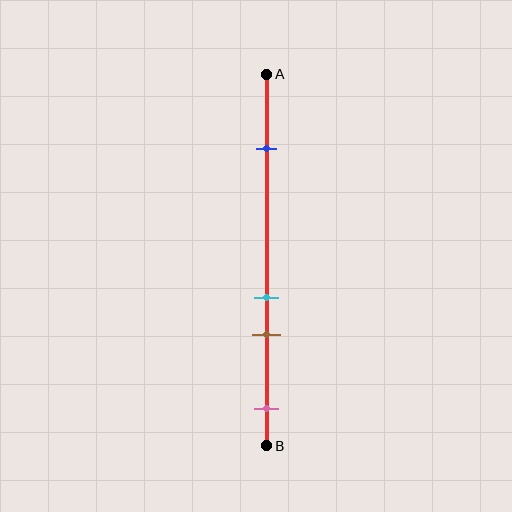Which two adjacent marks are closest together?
The cyan and brown marks are the closest adjacent pair.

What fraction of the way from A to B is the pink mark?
The pink mark is approximately 90% (0.9) of the way from A to B.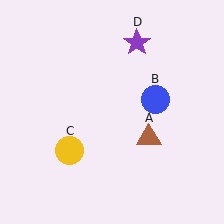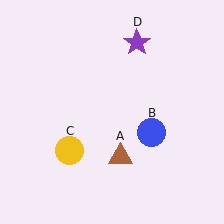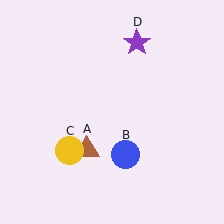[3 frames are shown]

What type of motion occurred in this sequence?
The brown triangle (object A), blue circle (object B) rotated clockwise around the center of the scene.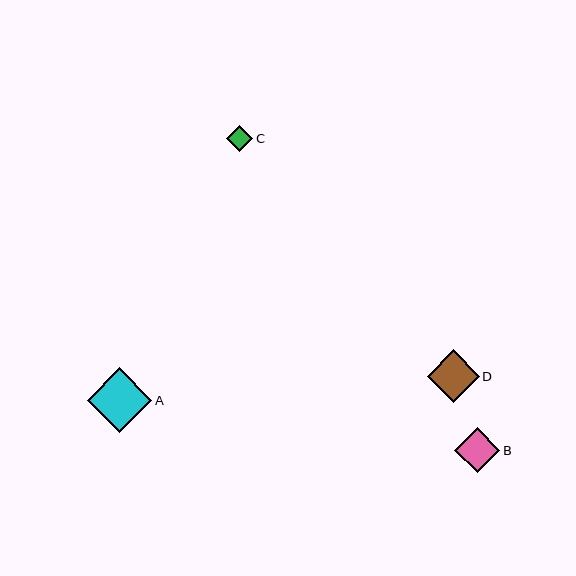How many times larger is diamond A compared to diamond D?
Diamond A is approximately 1.2 times the size of diamond D.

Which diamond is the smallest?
Diamond C is the smallest with a size of approximately 26 pixels.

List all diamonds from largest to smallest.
From largest to smallest: A, D, B, C.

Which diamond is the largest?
Diamond A is the largest with a size of approximately 64 pixels.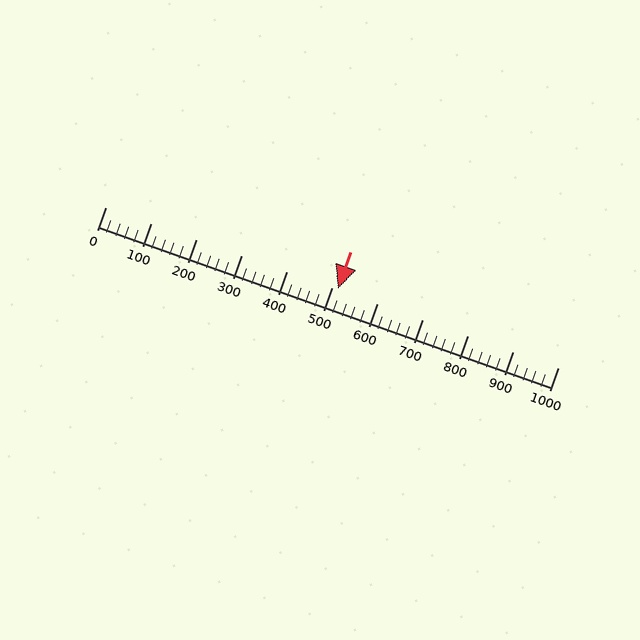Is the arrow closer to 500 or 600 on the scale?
The arrow is closer to 500.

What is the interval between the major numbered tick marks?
The major tick marks are spaced 100 units apart.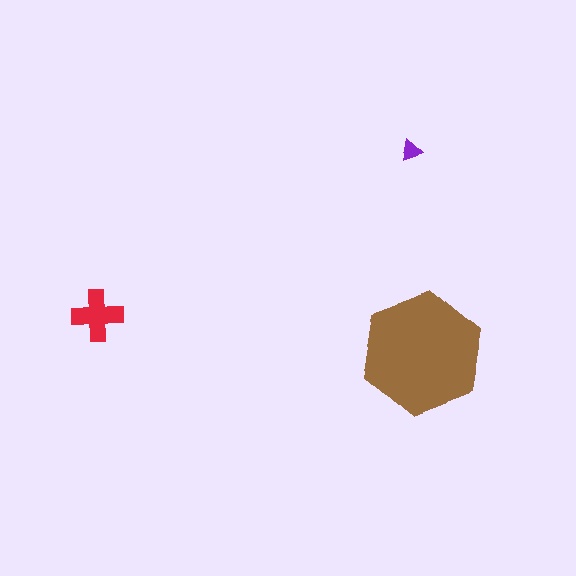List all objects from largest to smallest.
The brown hexagon, the red cross, the purple triangle.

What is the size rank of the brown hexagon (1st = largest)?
1st.